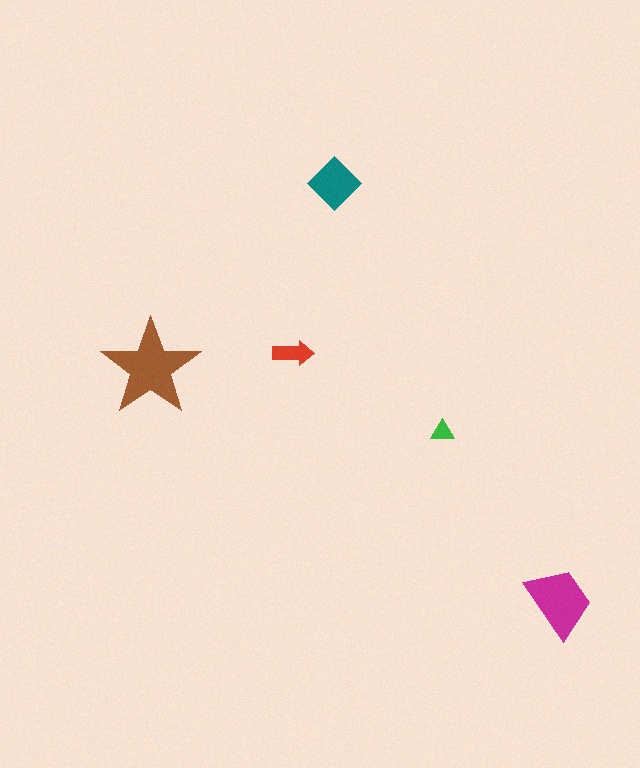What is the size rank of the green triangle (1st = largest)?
5th.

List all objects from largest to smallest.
The brown star, the magenta trapezoid, the teal diamond, the red arrow, the green triangle.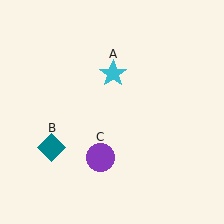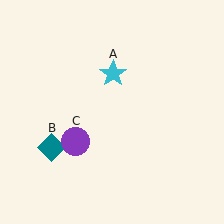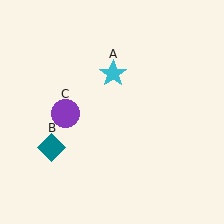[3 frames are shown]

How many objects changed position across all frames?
1 object changed position: purple circle (object C).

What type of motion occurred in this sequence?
The purple circle (object C) rotated clockwise around the center of the scene.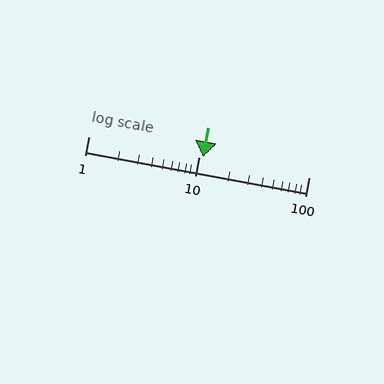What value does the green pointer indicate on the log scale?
The pointer indicates approximately 11.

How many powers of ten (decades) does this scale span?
The scale spans 2 decades, from 1 to 100.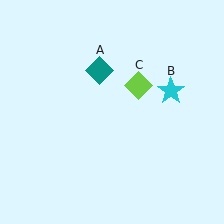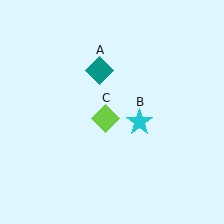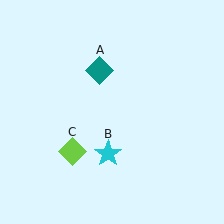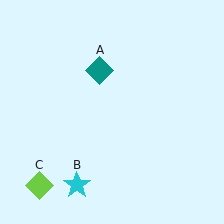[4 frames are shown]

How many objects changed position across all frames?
2 objects changed position: cyan star (object B), lime diamond (object C).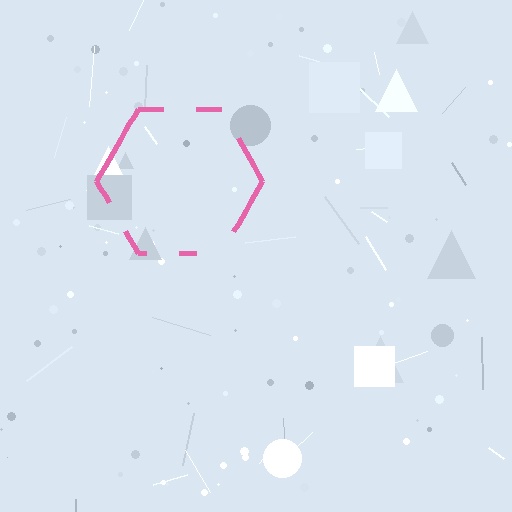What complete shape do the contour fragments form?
The contour fragments form a hexagon.